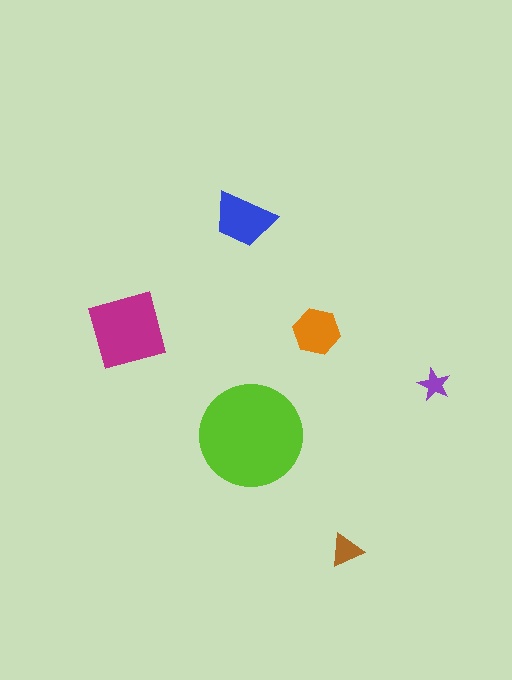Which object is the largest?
The lime circle.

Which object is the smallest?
The purple star.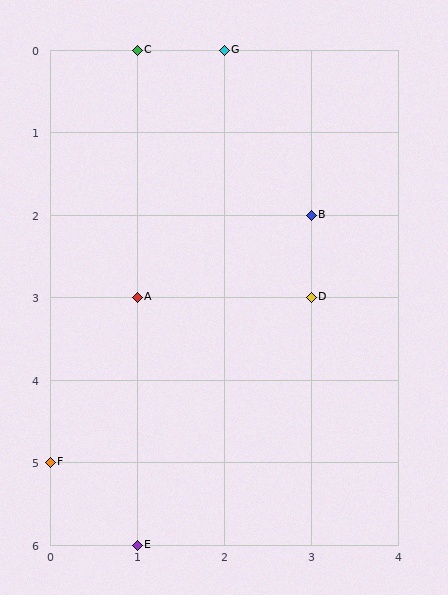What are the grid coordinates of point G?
Point G is at grid coordinates (2, 0).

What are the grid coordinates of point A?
Point A is at grid coordinates (1, 3).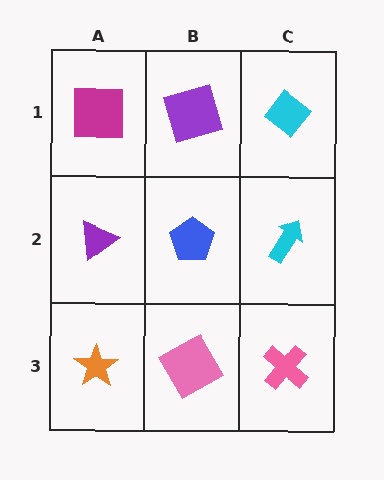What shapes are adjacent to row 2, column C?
A cyan diamond (row 1, column C), a pink cross (row 3, column C), a blue pentagon (row 2, column B).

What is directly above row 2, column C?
A cyan diamond.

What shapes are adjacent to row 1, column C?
A cyan arrow (row 2, column C), a purple square (row 1, column B).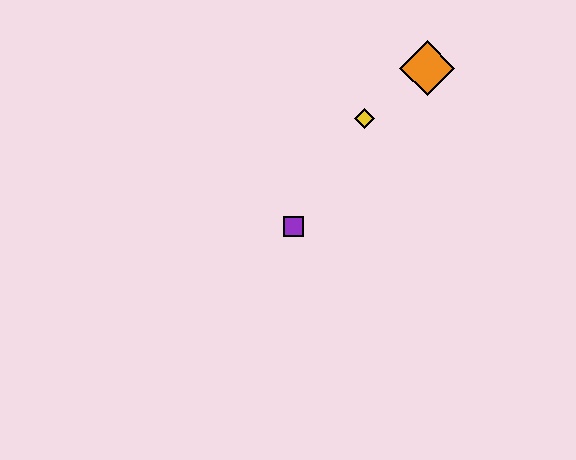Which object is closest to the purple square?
The yellow diamond is closest to the purple square.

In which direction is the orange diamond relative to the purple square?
The orange diamond is above the purple square.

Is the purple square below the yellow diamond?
Yes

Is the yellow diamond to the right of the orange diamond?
No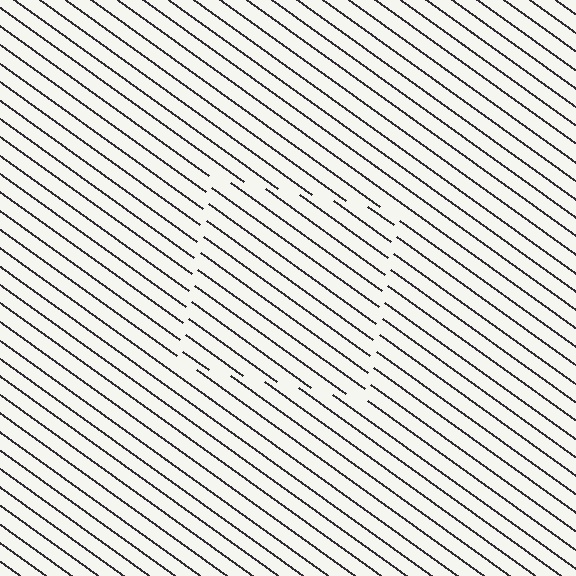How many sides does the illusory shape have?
4 sides — the line-ends trace a square.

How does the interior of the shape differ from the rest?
The interior of the shape contains the same grating, shifted by half a period — the contour is defined by the phase discontinuity where line-ends from the inner and outer gratings abut.